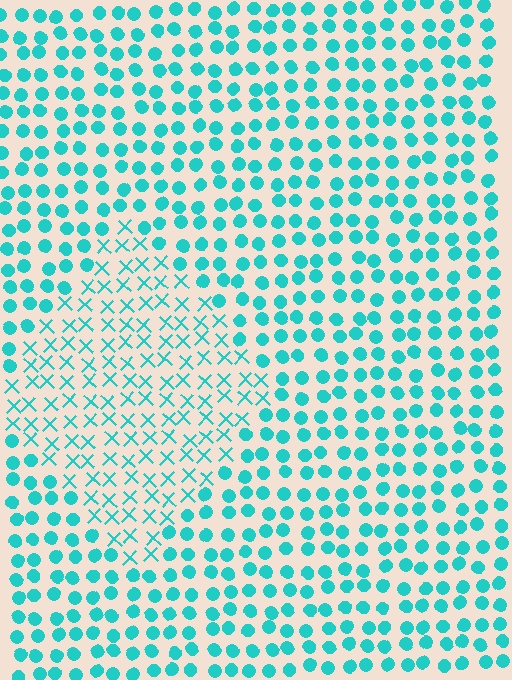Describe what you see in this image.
The image is filled with small cyan elements arranged in a uniform grid. A diamond-shaped region contains X marks, while the surrounding area contains circles. The boundary is defined purely by the change in element shape.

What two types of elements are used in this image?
The image uses X marks inside the diamond region and circles outside it.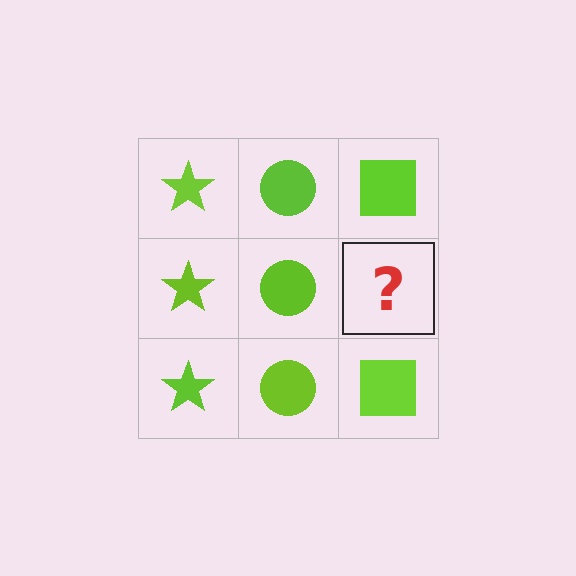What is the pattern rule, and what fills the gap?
The rule is that each column has a consistent shape. The gap should be filled with a lime square.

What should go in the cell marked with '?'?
The missing cell should contain a lime square.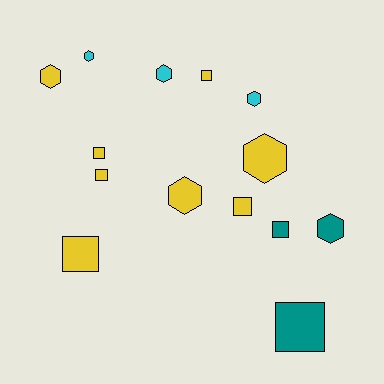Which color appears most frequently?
Yellow, with 8 objects.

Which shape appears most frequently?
Square, with 7 objects.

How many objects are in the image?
There are 14 objects.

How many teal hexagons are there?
There is 1 teal hexagon.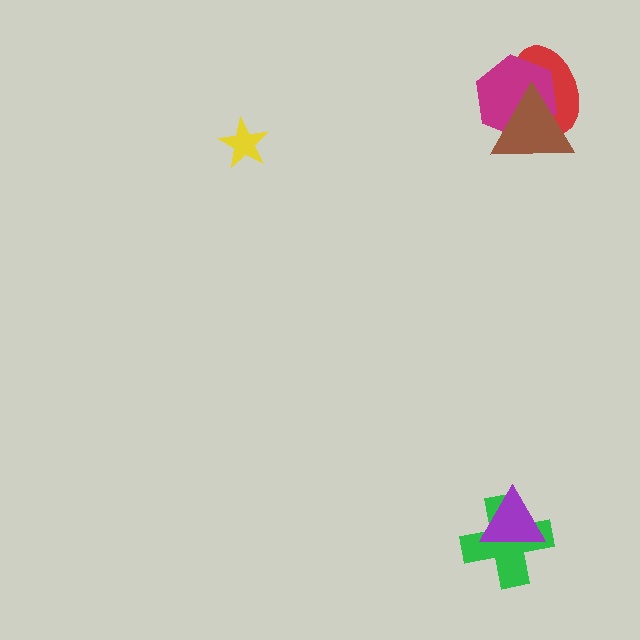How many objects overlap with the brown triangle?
2 objects overlap with the brown triangle.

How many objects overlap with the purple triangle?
1 object overlaps with the purple triangle.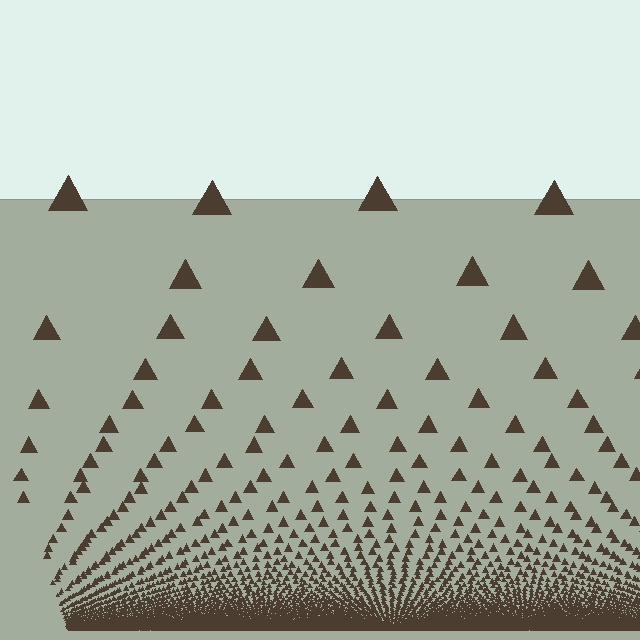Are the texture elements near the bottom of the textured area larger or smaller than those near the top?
Smaller. The gradient is inverted — elements near the bottom are smaller and denser.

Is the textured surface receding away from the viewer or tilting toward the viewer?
The surface appears to tilt toward the viewer. Texture elements get larger and sparser toward the top.